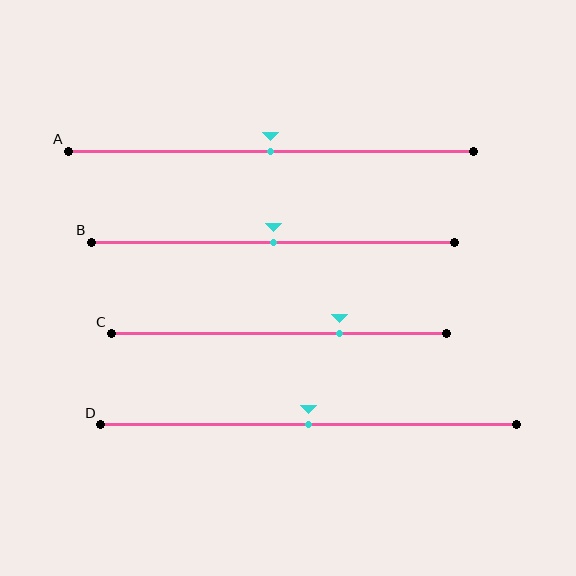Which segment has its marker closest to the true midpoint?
Segment A has its marker closest to the true midpoint.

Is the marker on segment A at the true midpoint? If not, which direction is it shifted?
Yes, the marker on segment A is at the true midpoint.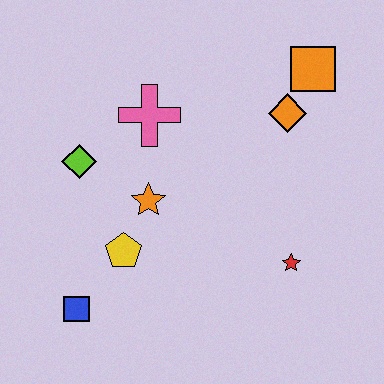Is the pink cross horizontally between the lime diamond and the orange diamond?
Yes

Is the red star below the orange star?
Yes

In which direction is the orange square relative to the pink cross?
The orange square is to the right of the pink cross.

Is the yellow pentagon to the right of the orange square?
No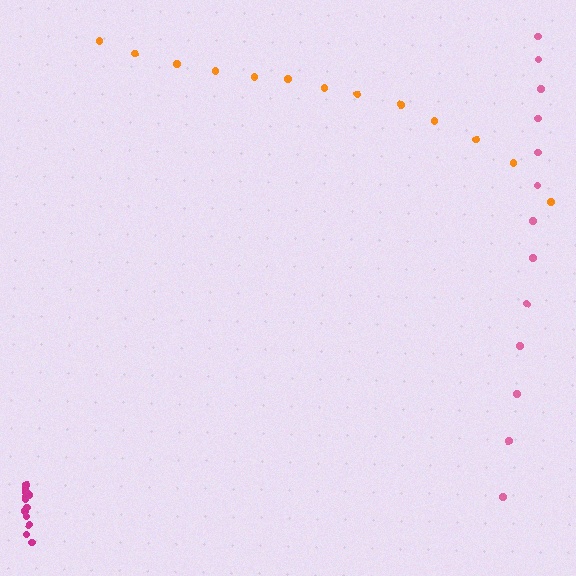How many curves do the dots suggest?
There are 3 distinct paths.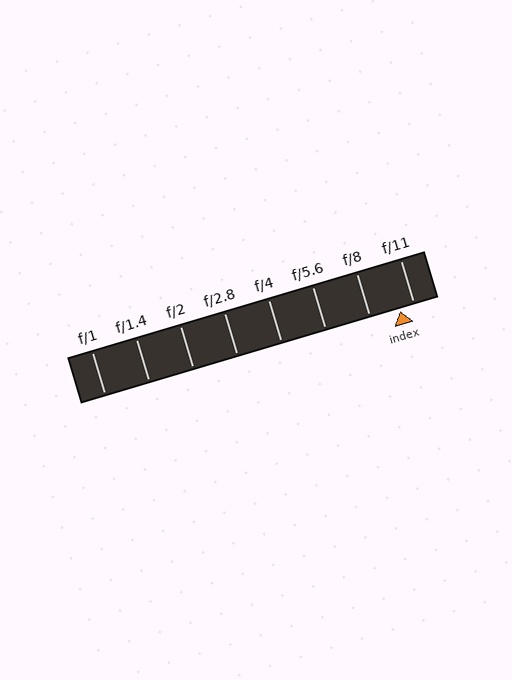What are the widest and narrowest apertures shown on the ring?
The widest aperture shown is f/1 and the narrowest is f/11.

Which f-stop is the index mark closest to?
The index mark is closest to f/11.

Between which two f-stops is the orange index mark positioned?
The index mark is between f/8 and f/11.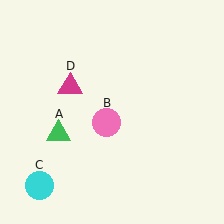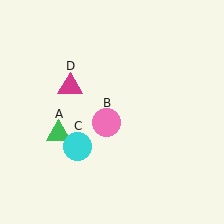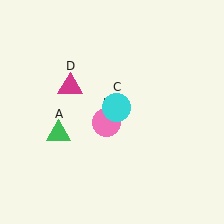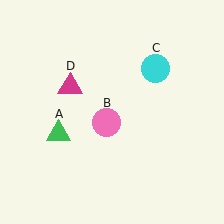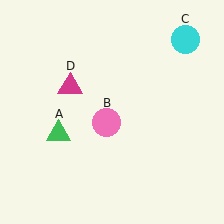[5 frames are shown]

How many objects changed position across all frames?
1 object changed position: cyan circle (object C).